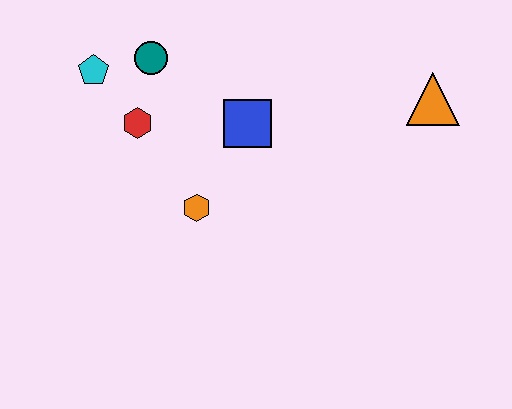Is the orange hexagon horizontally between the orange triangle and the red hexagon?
Yes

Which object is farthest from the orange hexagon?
The orange triangle is farthest from the orange hexagon.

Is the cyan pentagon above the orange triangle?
Yes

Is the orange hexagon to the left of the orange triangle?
Yes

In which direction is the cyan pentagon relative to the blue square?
The cyan pentagon is to the left of the blue square.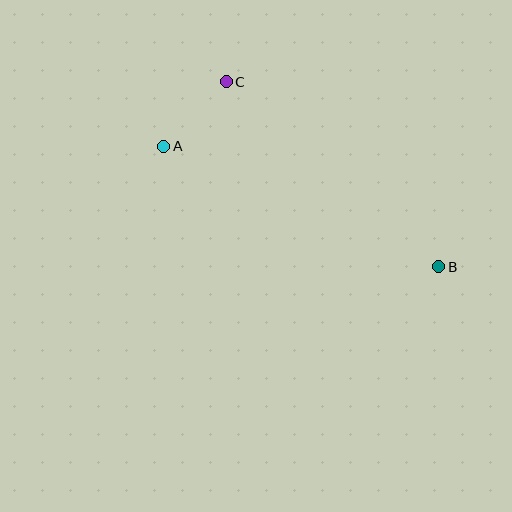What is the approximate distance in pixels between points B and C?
The distance between B and C is approximately 282 pixels.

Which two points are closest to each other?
Points A and C are closest to each other.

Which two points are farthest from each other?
Points A and B are farthest from each other.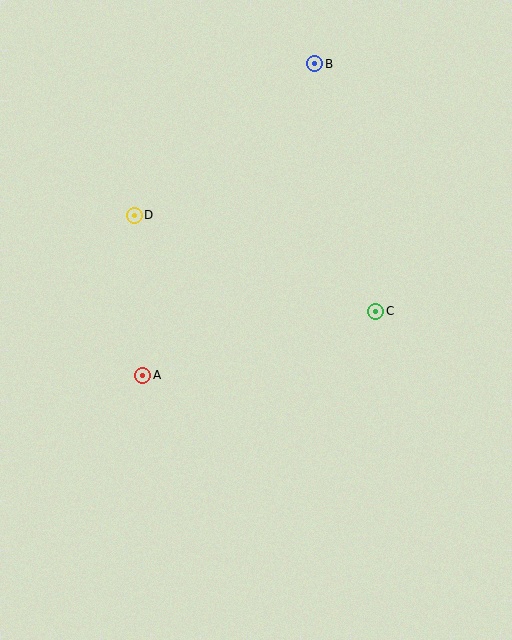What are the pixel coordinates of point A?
Point A is at (143, 375).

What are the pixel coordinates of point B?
Point B is at (315, 64).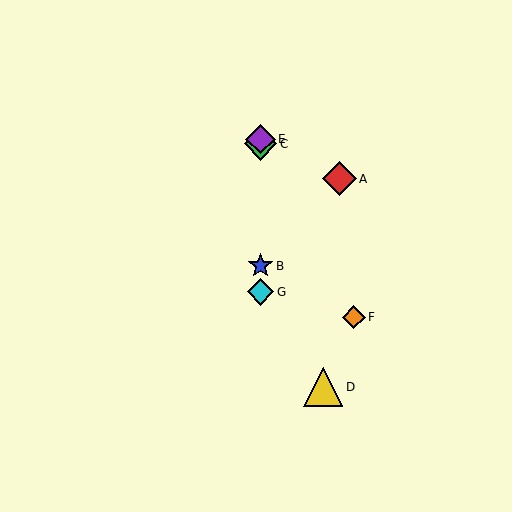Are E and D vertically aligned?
No, E is at x≈260 and D is at x≈323.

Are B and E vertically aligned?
Yes, both are at x≈260.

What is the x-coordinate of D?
Object D is at x≈323.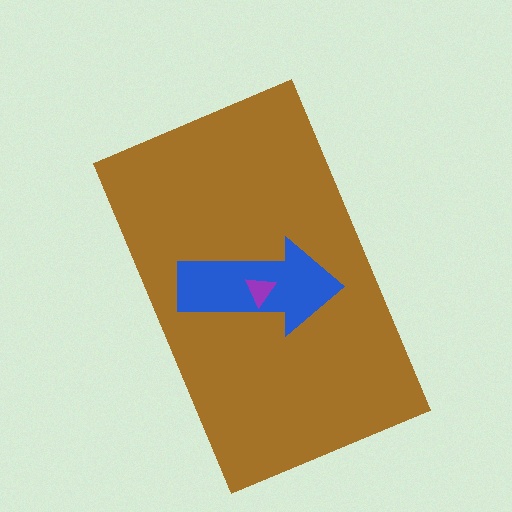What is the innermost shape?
The purple triangle.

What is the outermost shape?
The brown rectangle.